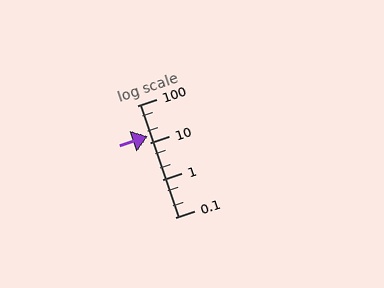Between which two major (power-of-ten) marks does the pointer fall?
The pointer is between 10 and 100.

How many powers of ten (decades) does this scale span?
The scale spans 3 decades, from 0.1 to 100.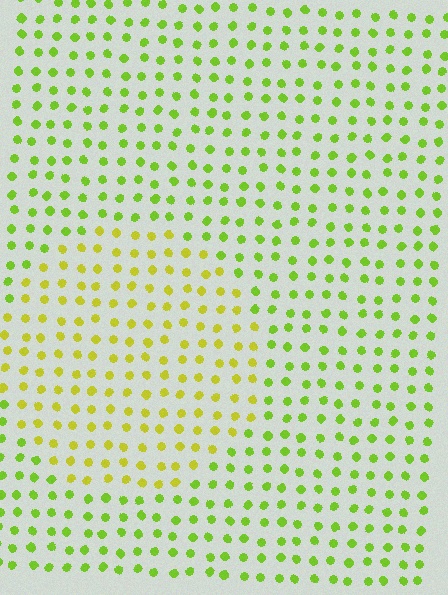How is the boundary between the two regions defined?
The boundary is defined purely by a slight shift in hue (about 29 degrees). Spacing, size, and orientation are identical on both sides.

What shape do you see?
I see a circle.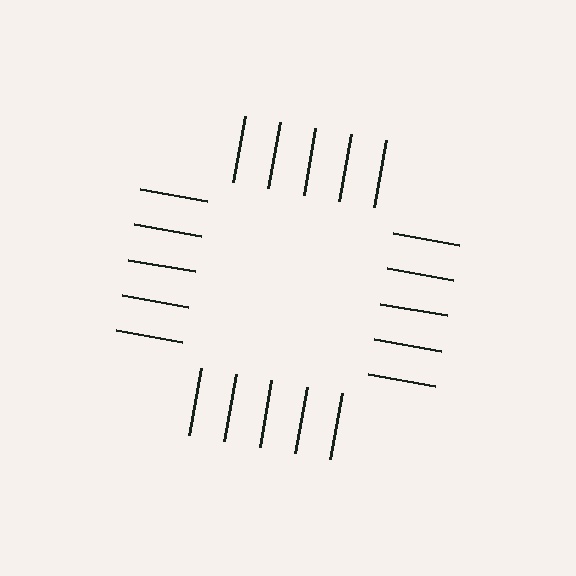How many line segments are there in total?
20 — 5 along each of the 4 edges.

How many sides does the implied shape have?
4 sides — the line-ends trace a square.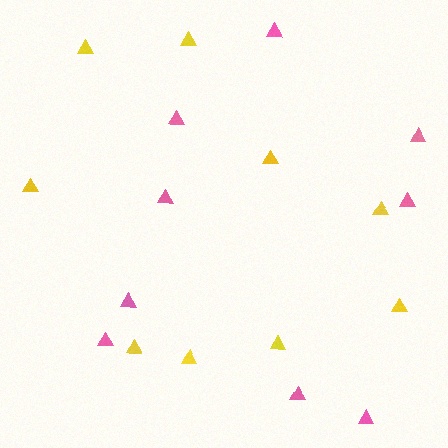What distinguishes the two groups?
There are 2 groups: one group of yellow triangles (9) and one group of pink triangles (9).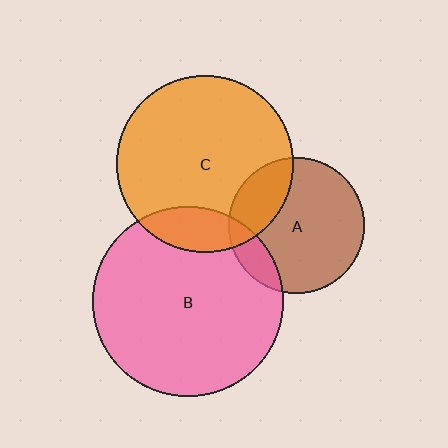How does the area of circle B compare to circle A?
Approximately 2.0 times.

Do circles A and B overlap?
Yes.